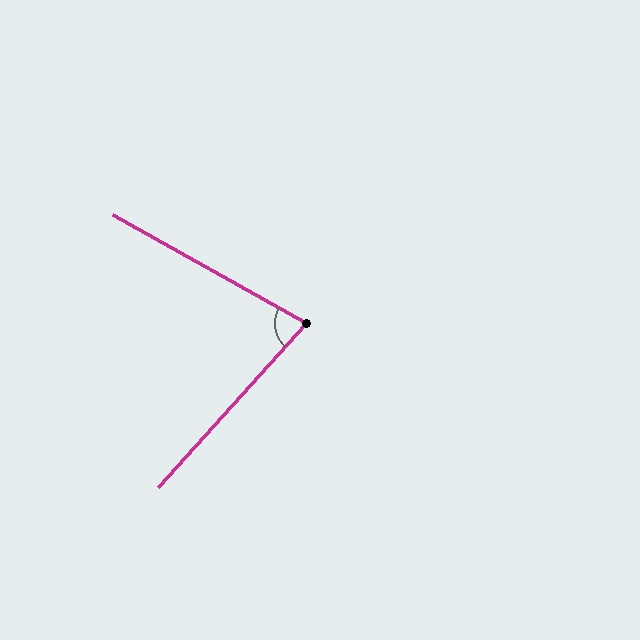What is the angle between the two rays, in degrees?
Approximately 77 degrees.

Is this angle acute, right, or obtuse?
It is acute.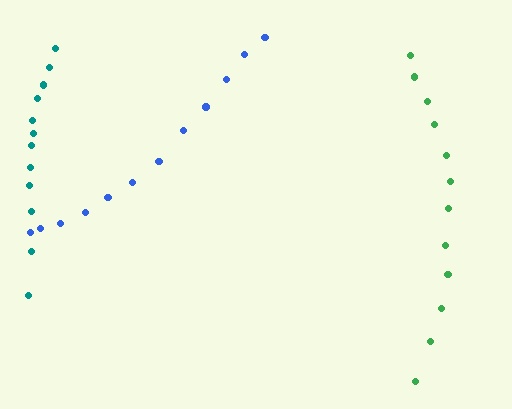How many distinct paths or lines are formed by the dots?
There are 3 distinct paths.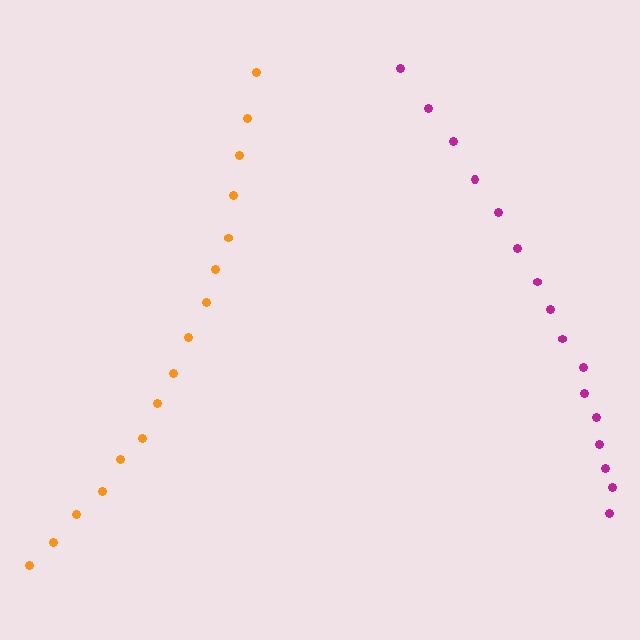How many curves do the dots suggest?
There are 2 distinct paths.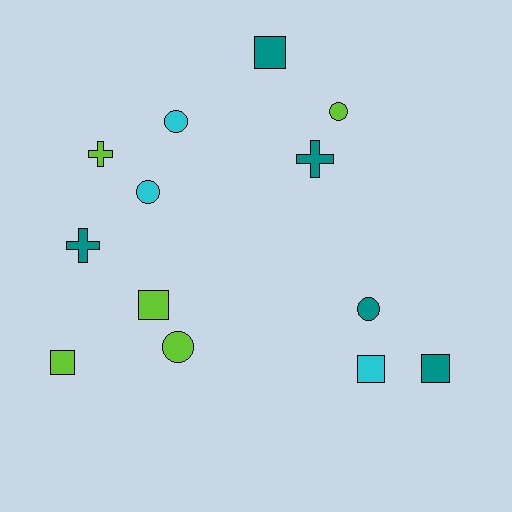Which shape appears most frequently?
Circle, with 5 objects.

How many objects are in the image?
There are 13 objects.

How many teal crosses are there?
There are 2 teal crosses.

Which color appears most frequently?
Lime, with 5 objects.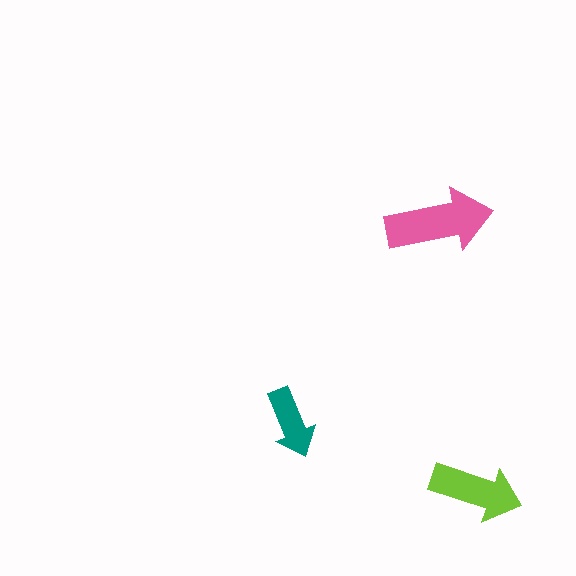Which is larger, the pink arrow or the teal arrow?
The pink one.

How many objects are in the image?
There are 3 objects in the image.